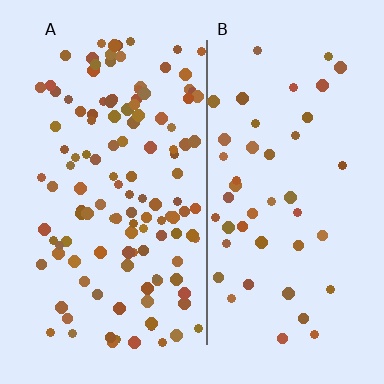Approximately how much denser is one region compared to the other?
Approximately 2.7× — region A over region B.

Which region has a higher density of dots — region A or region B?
A (the left).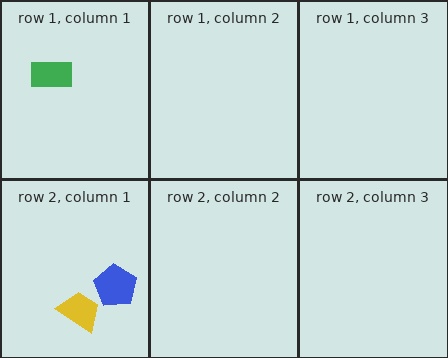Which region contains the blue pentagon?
The row 2, column 1 region.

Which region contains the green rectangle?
The row 1, column 1 region.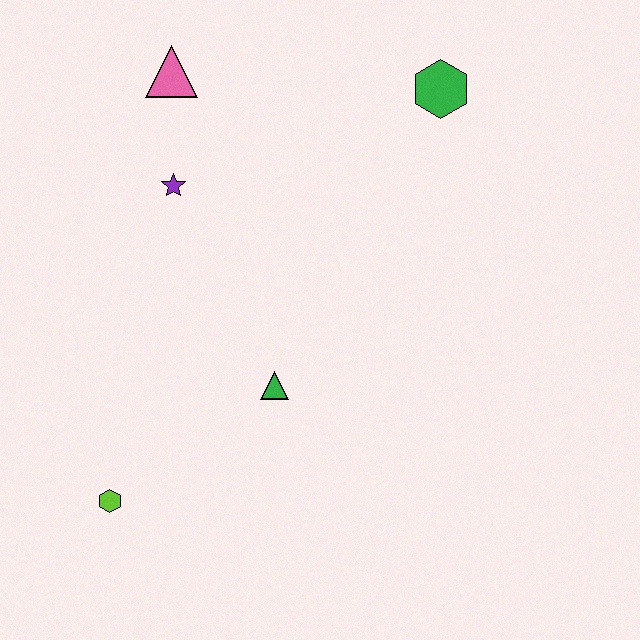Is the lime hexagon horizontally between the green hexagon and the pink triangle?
No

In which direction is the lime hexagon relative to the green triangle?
The lime hexagon is to the left of the green triangle.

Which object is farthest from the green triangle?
The green hexagon is farthest from the green triangle.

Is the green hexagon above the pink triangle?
No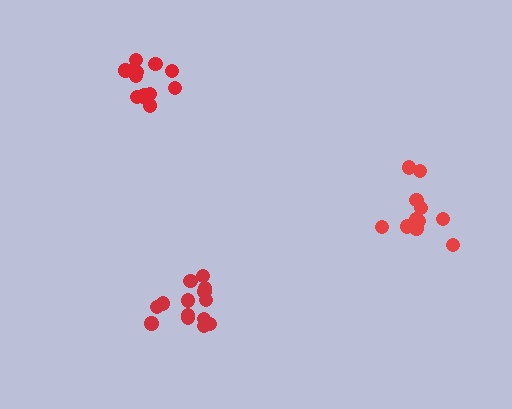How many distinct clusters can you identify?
There are 3 distinct clusters.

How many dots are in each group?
Group 1: 14 dots, Group 2: 14 dots, Group 3: 12 dots (40 total).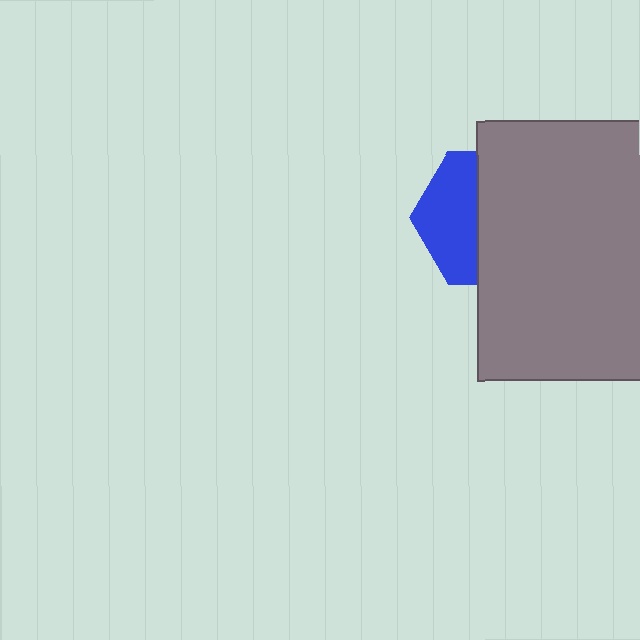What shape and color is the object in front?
The object in front is a gray rectangle.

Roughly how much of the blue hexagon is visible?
A small part of it is visible (roughly 42%).